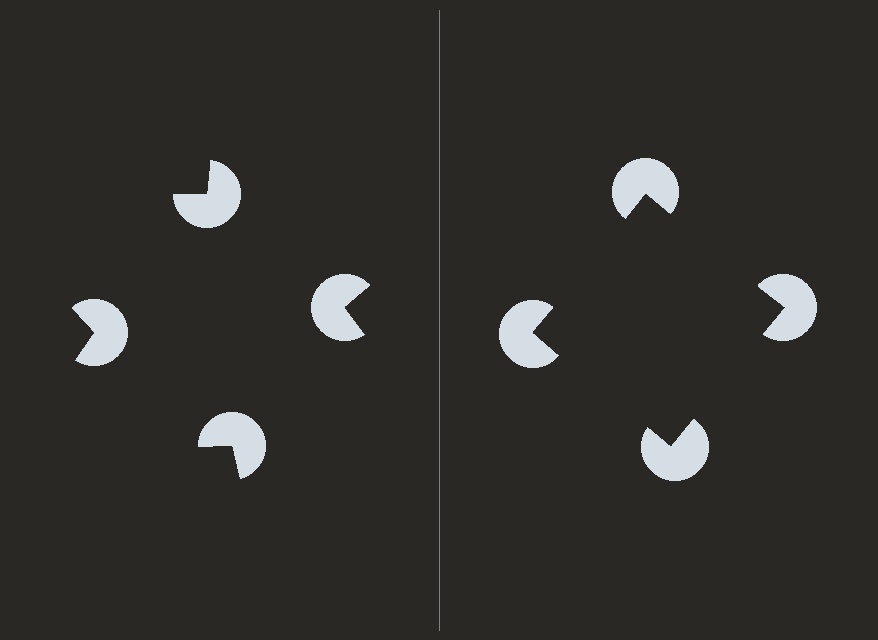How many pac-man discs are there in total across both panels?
8 — 4 on each side.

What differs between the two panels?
The pac-man discs are positioned identically on both sides; only the wedge orientations differ. On the right they align to a square; on the left they are misaligned.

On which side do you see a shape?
An illusory square appears on the right side. On the left side the wedge cuts are rotated, so no coherent shape forms.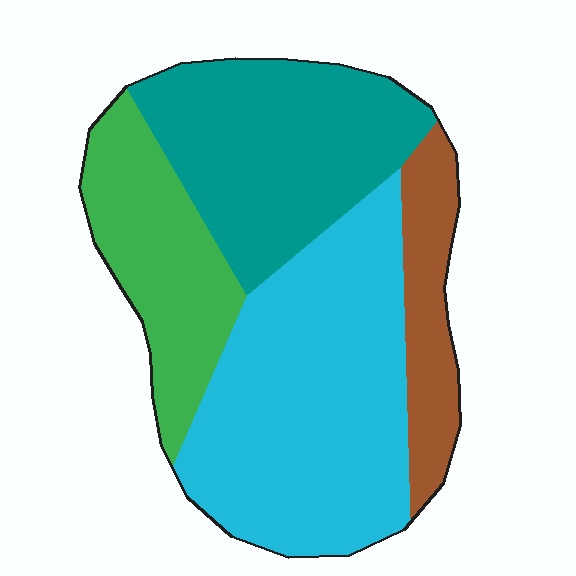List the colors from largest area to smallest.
From largest to smallest: cyan, teal, green, brown.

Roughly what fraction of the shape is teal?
Teal covers roughly 30% of the shape.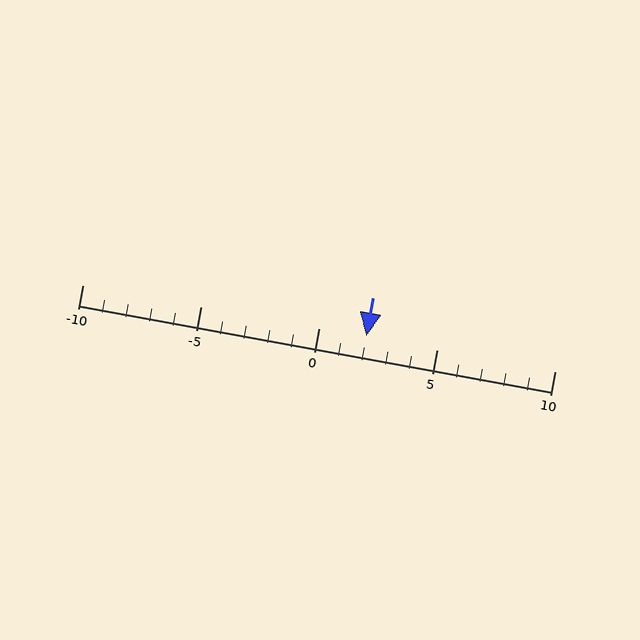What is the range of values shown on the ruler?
The ruler shows values from -10 to 10.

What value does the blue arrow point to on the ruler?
The blue arrow points to approximately 2.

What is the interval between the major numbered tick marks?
The major tick marks are spaced 5 units apart.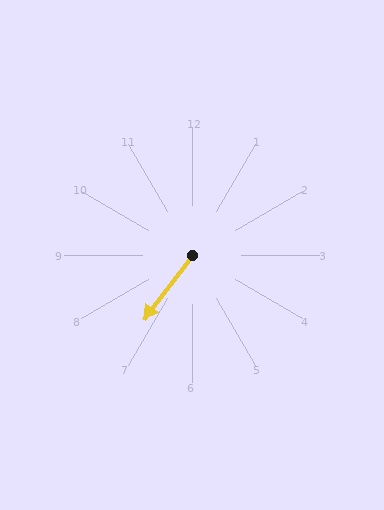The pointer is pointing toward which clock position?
Roughly 7 o'clock.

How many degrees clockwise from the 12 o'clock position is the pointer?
Approximately 217 degrees.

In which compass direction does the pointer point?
Southwest.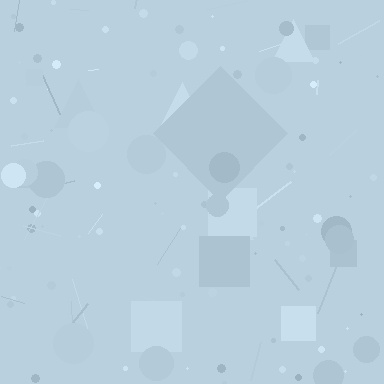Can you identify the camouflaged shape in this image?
The camouflaged shape is a diamond.